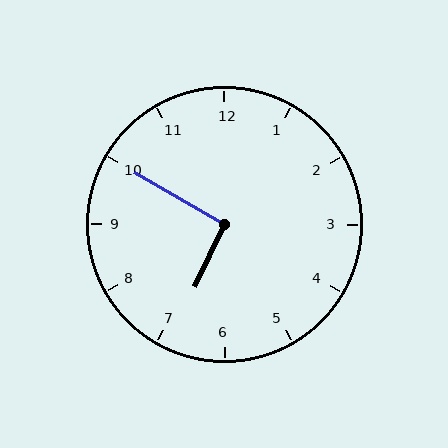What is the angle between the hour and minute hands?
Approximately 95 degrees.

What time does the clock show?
6:50.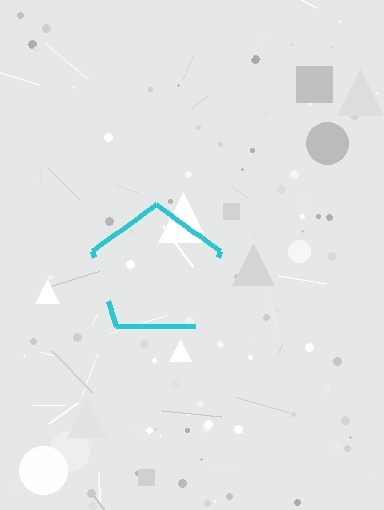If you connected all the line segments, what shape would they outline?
They would outline a pentagon.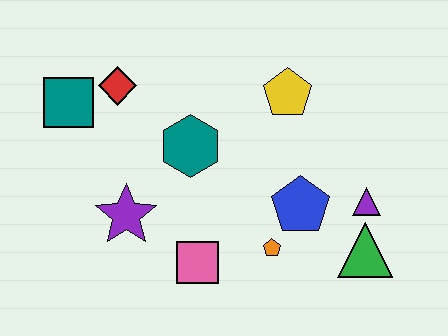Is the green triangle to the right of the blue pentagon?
Yes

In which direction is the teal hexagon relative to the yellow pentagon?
The teal hexagon is to the left of the yellow pentagon.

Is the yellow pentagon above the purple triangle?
Yes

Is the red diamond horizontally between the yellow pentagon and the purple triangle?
No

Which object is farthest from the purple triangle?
The teal square is farthest from the purple triangle.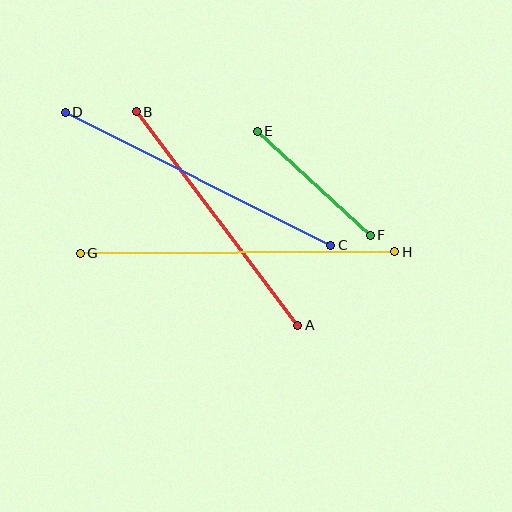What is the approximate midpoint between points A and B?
The midpoint is at approximately (217, 218) pixels.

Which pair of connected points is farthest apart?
Points G and H are farthest apart.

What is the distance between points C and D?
The distance is approximately 297 pixels.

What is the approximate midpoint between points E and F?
The midpoint is at approximately (314, 183) pixels.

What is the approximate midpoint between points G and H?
The midpoint is at approximately (237, 252) pixels.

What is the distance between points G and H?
The distance is approximately 315 pixels.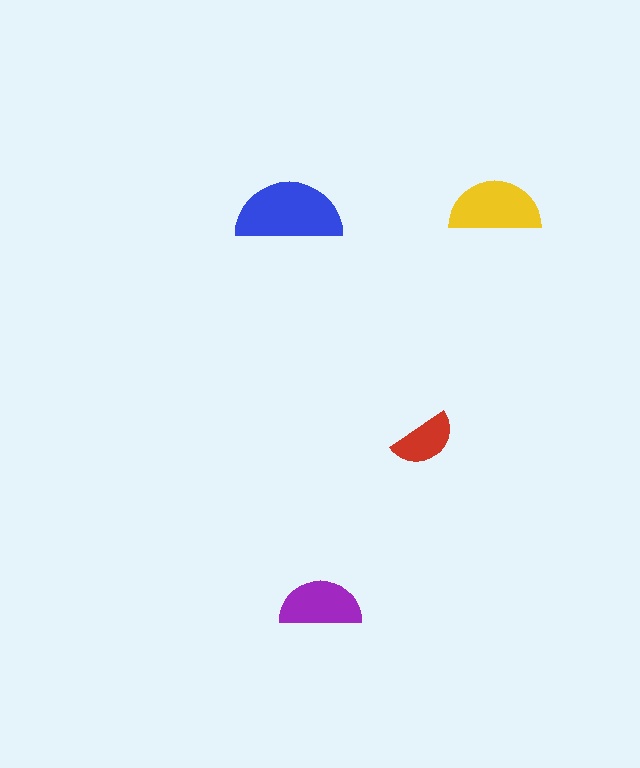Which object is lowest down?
The purple semicircle is bottommost.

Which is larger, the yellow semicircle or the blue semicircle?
The blue one.